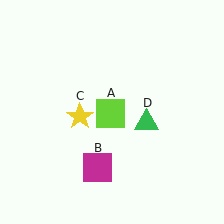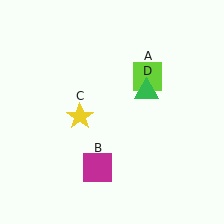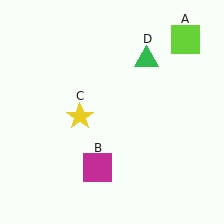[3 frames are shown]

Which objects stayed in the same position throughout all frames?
Magenta square (object B) and yellow star (object C) remained stationary.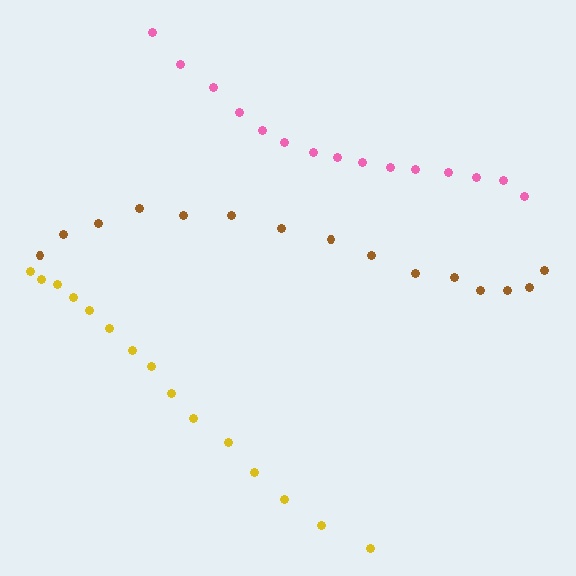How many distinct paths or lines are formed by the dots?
There are 3 distinct paths.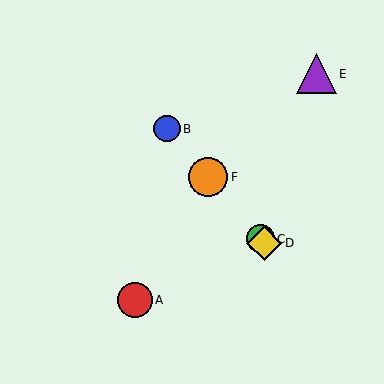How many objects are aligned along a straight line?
4 objects (B, C, D, F) are aligned along a straight line.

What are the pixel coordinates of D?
Object D is at (264, 243).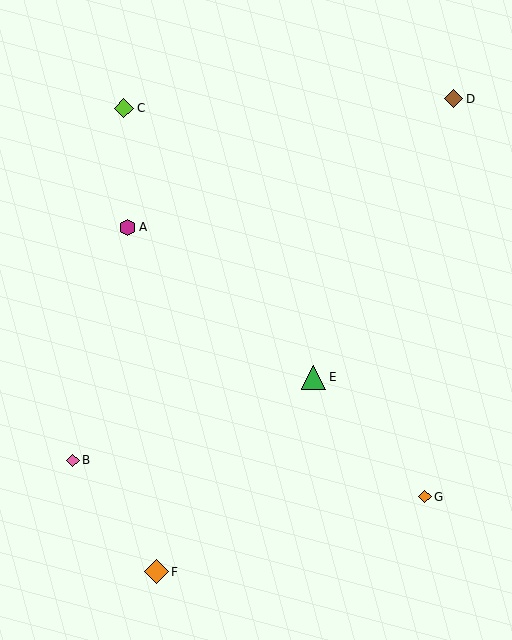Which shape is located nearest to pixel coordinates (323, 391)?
The green triangle (labeled E) at (314, 377) is nearest to that location.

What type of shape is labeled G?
Shape G is an orange diamond.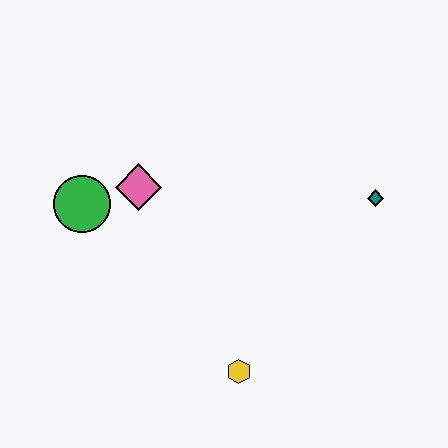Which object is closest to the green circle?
The pink diamond is closest to the green circle.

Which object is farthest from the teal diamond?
The green circle is farthest from the teal diamond.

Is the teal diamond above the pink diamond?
No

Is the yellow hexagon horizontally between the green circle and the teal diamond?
Yes